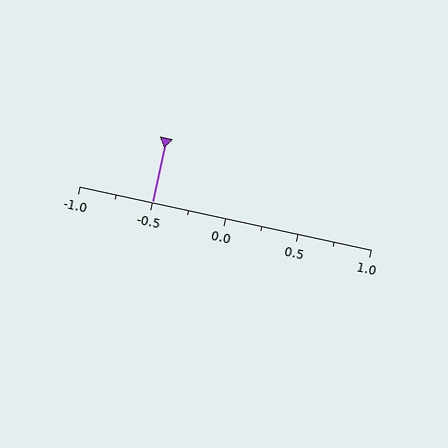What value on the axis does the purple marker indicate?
The marker indicates approximately -0.5.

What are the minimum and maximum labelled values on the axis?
The axis runs from -1.0 to 1.0.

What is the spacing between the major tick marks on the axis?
The major ticks are spaced 0.5 apart.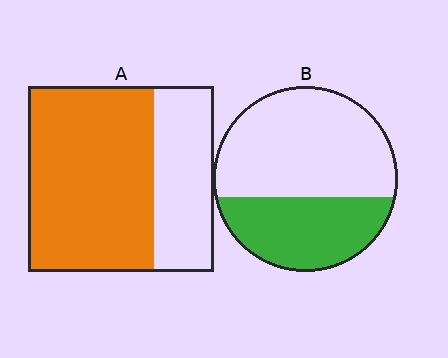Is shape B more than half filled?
No.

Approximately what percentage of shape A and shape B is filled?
A is approximately 70% and B is approximately 40%.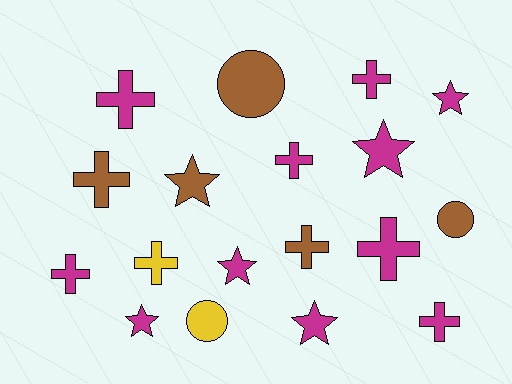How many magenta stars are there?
There are 5 magenta stars.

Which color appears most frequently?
Magenta, with 11 objects.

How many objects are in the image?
There are 18 objects.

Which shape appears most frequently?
Cross, with 9 objects.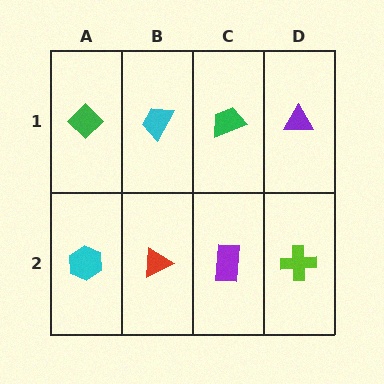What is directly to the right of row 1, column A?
A cyan trapezoid.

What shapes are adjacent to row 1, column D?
A lime cross (row 2, column D), a green trapezoid (row 1, column C).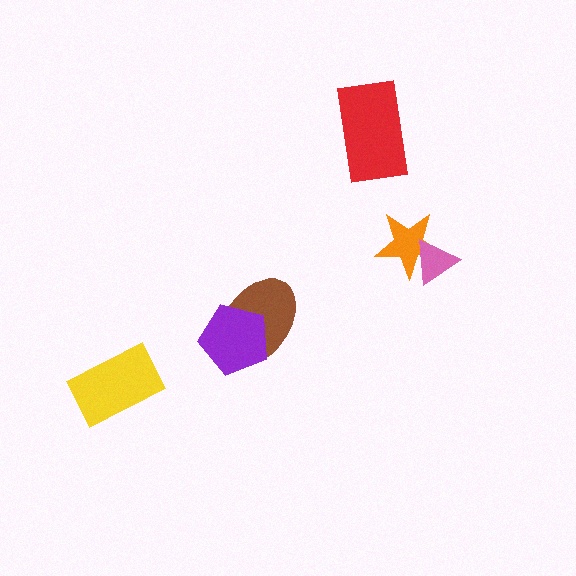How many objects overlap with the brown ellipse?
1 object overlaps with the brown ellipse.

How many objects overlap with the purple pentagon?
1 object overlaps with the purple pentagon.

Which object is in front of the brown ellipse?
The purple pentagon is in front of the brown ellipse.